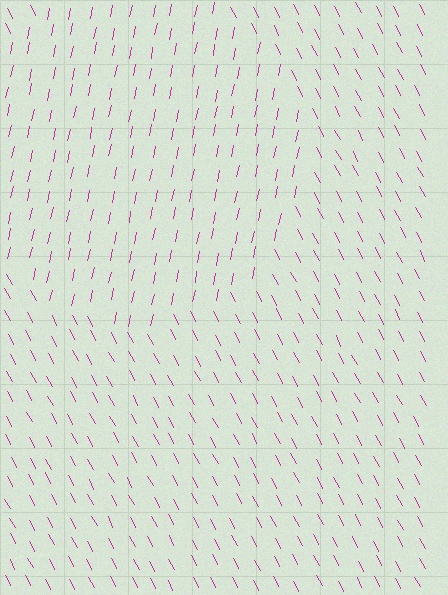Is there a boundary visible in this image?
Yes, there is a texture boundary formed by a change in line orientation.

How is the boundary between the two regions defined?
The boundary is defined purely by a change in line orientation (approximately 40 degrees difference). All lines are the same color and thickness.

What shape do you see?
I see a circle.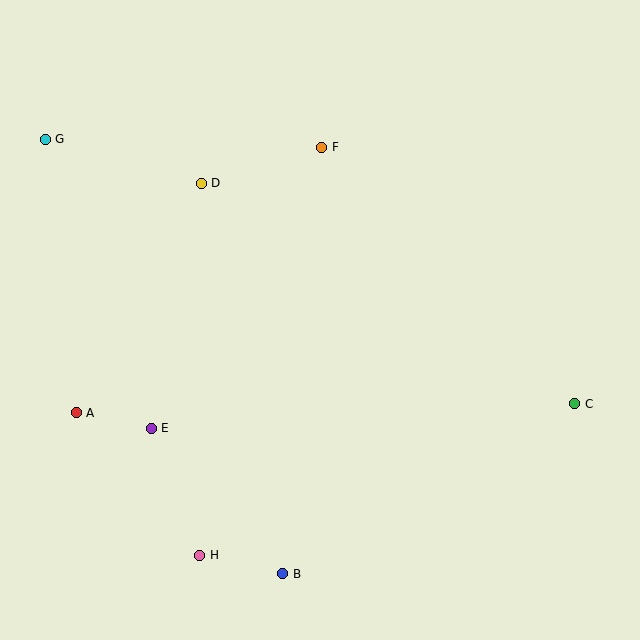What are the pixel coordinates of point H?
Point H is at (200, 555).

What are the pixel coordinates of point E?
Point E is at (151, 428).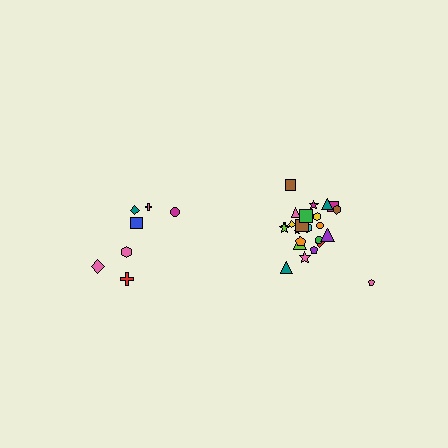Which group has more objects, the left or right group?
The right group.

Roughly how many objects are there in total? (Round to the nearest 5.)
Roughly 30 objects in total.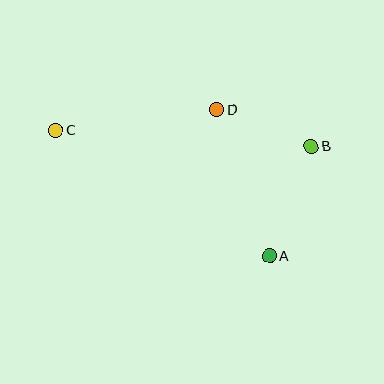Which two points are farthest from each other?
Points B and C are farthest from each other.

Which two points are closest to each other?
Points B and D are closest to each other.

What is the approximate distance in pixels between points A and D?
The distance between A and D is approximately 155 pixels.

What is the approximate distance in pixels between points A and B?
The distance between A and B is approximately 117 pixels.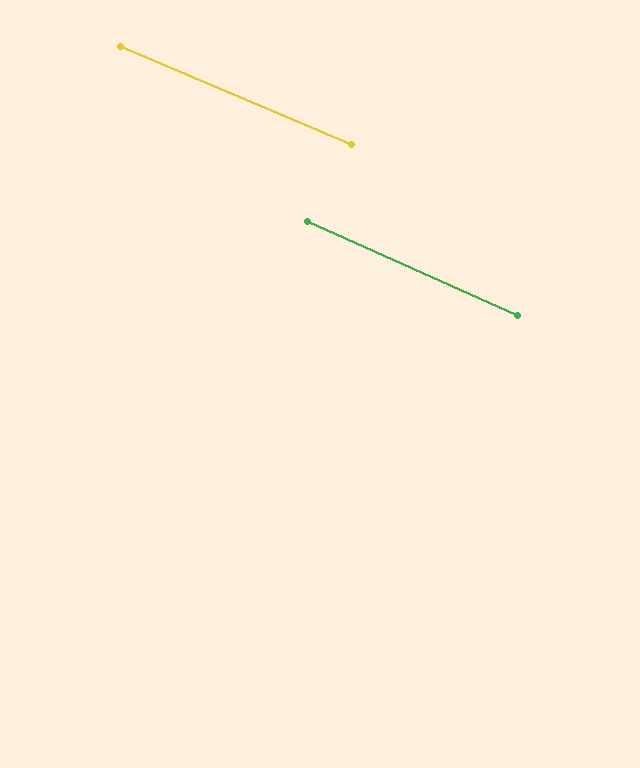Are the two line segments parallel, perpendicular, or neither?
Parallel — their directions differ by only 1.1°.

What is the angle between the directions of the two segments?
Approximately 1 degree.